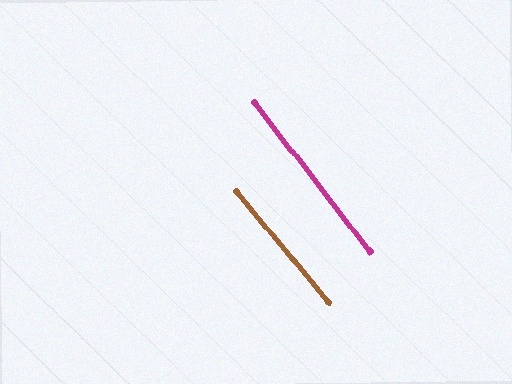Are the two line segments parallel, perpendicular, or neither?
Parallel — their directions differ by only 1.6°.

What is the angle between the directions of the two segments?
Approximately 2 degrees.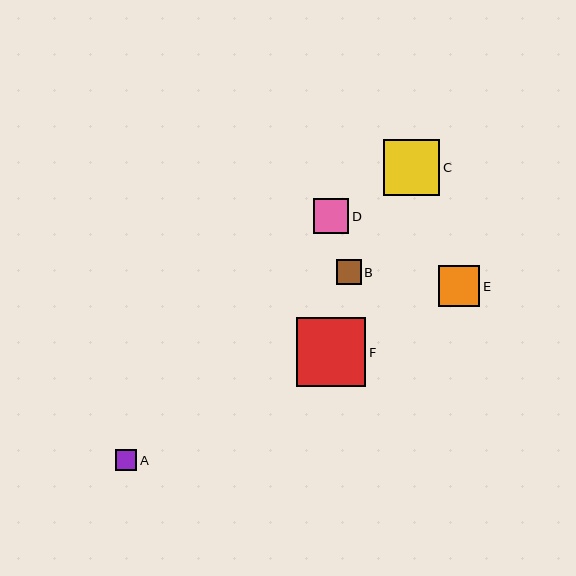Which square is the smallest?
Square A is the smallest with a size of approximately 21 pixels.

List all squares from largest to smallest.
From largest to smallest: F, C, E, D, B, A.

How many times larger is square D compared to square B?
Square D is approximately 1.4 times the size of square B.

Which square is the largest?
Square F is the largest with a size of approximately 69 pixels.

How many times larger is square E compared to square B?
Square E is approximately 1.6 times the size of square B.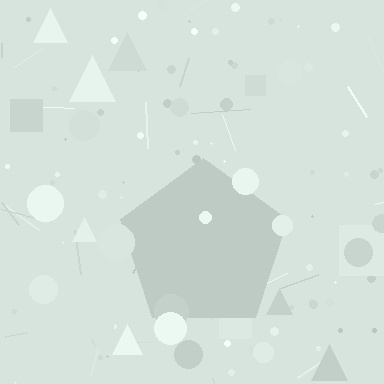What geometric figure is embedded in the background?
A pentagon is embedded in the background.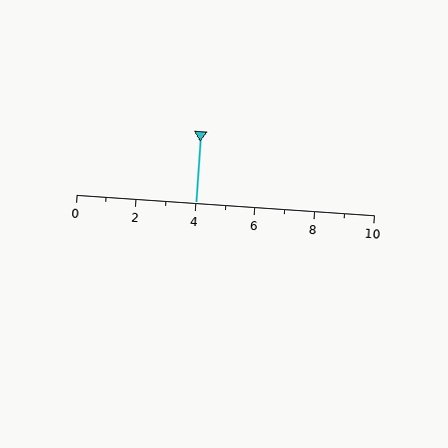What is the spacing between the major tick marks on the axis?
The major ticks are spaced 2 apart.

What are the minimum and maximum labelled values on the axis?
The axis runs from 0 to 10.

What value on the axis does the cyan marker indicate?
The marker indicates approximately 4.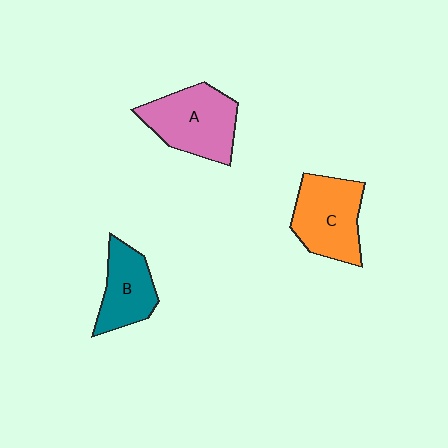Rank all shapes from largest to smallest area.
From largest to smallest: A (pink), C (orange), B (teal).